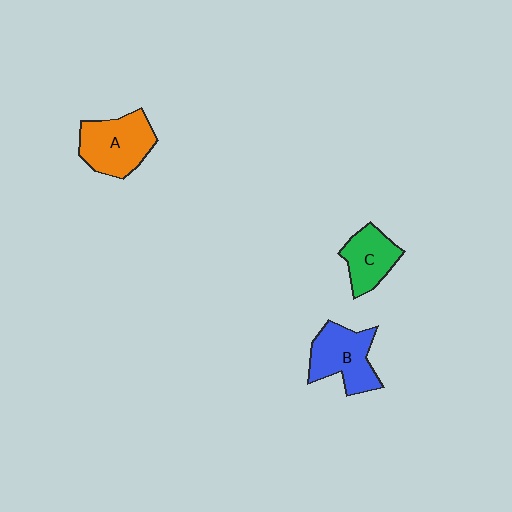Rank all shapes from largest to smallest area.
From largest to smallest: A (orange), B (blue), C (green).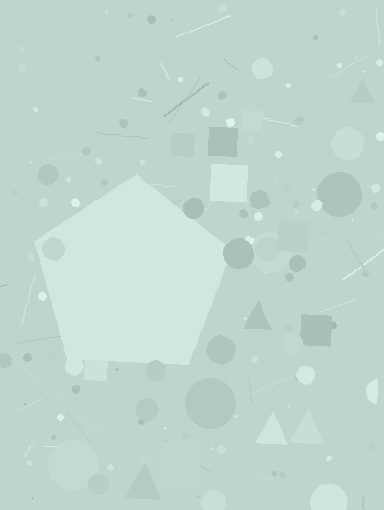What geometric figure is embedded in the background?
A pentagon is embedded in the background.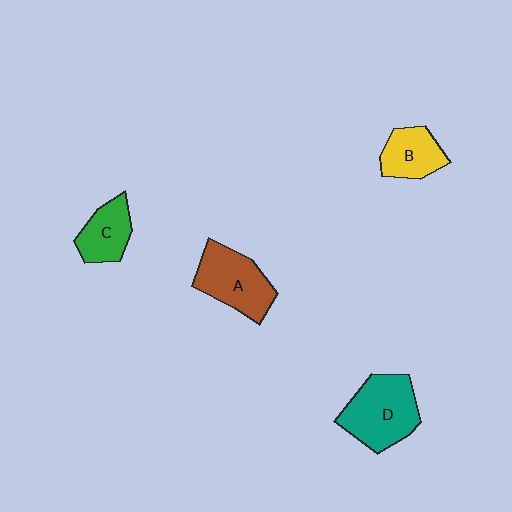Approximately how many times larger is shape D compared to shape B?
Approximately 1.7 times.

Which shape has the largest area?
Shape D (teal).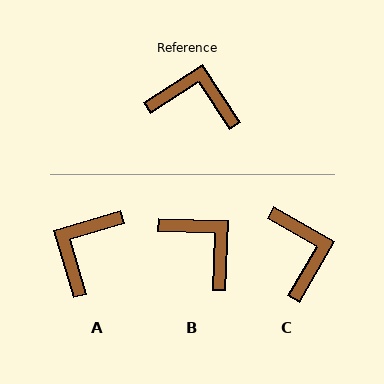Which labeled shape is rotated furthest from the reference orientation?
A, about 73 degrees away.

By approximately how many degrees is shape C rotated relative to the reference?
Approximately 63 degrees clockwise.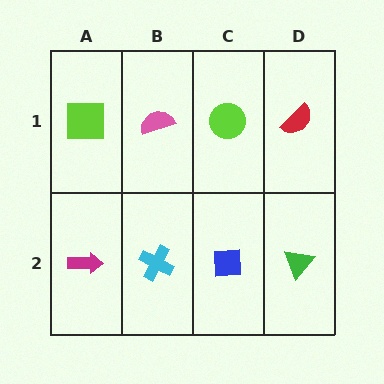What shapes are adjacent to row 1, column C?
A blue square (row 2, column C), a pink semicircle (row 1, column B), a red semicircle (row 1, column D).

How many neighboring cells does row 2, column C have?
3.